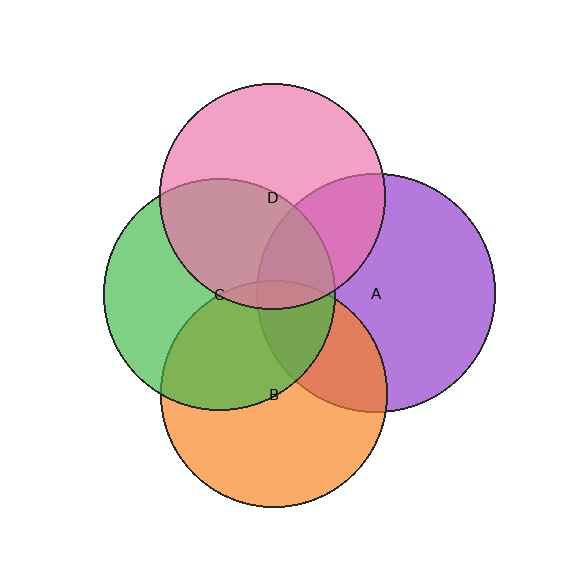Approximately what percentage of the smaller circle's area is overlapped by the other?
Approximately 40%.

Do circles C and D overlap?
Yes.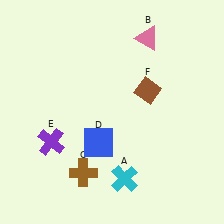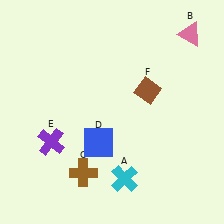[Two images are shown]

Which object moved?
The pink triangle (B) moved right.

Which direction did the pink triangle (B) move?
The pink triangle (B) moved right.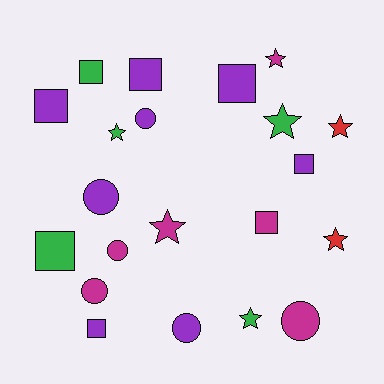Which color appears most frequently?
Purple, with 8 objects.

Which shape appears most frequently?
Square, with 8 objects.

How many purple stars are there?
There are no purple stars.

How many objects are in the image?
There are 21 objects.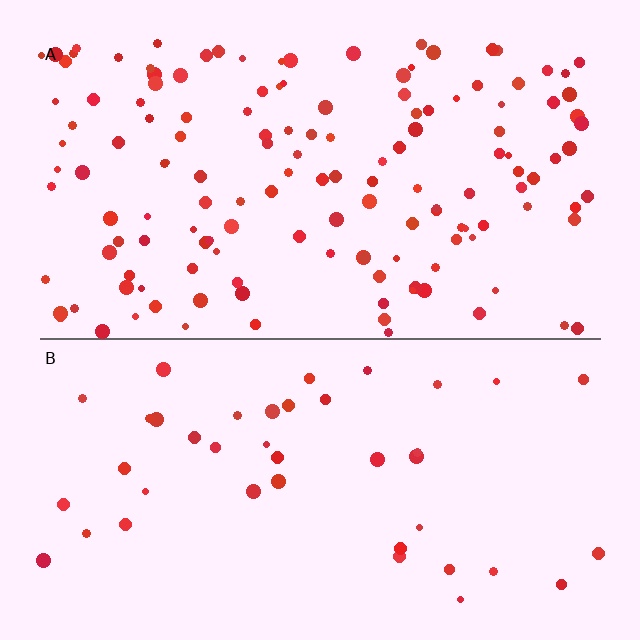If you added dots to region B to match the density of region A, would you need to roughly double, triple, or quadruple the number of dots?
Approximately triple.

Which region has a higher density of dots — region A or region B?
A (the top).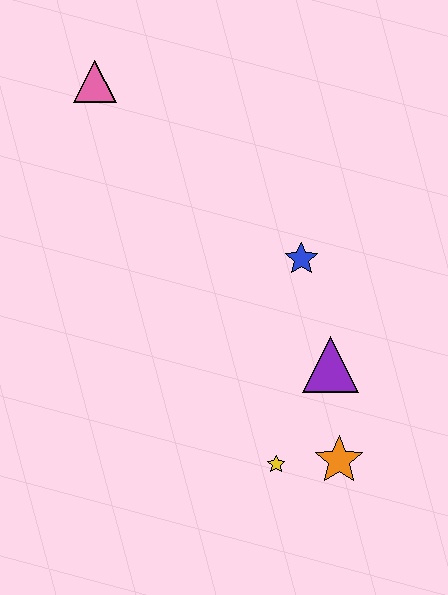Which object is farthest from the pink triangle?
The orange star is farthest from the pink triangle.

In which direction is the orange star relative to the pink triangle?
The orange star is below the pink triangle.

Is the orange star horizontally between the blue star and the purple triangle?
No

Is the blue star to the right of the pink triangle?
Yes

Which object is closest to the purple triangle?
The orange star is closest to the purple triangle.